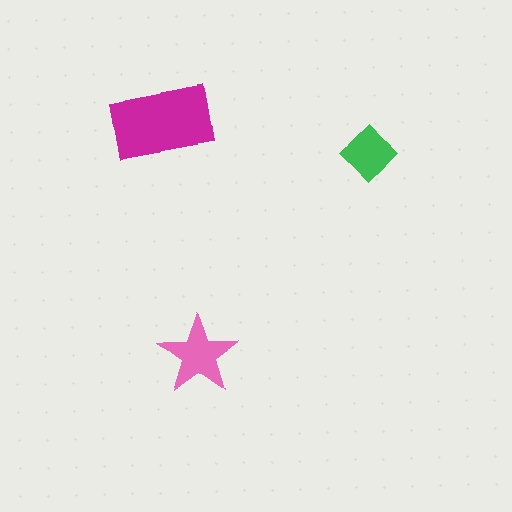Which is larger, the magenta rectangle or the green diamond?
The magenta rectangle.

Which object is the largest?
The magenta rectangle.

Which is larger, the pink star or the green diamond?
The pink star.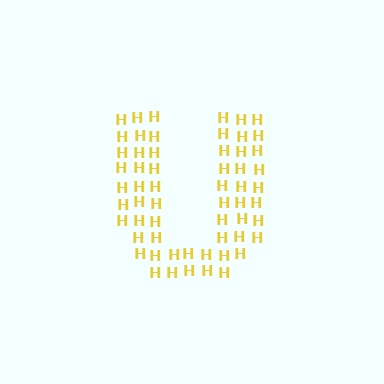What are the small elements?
The small elements are letter H's.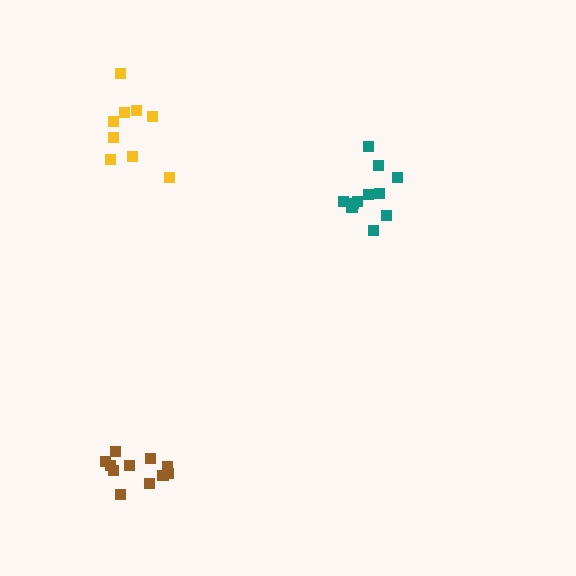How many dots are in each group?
Group 1: 11 dots, Group 2: 9 dots, Group 3: 11 dots (31 total).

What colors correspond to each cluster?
The clusters are colored: brown, yellow, teal.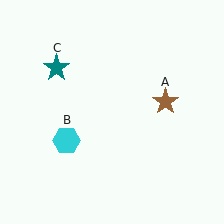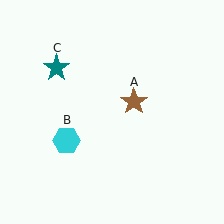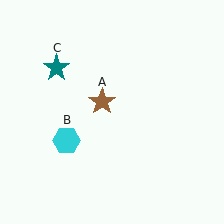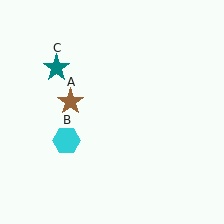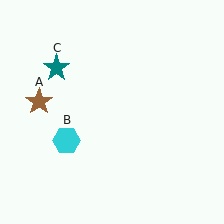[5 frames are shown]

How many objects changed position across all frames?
1 object changed position: brown star (object A).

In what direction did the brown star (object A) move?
The brown star (object A) moved left.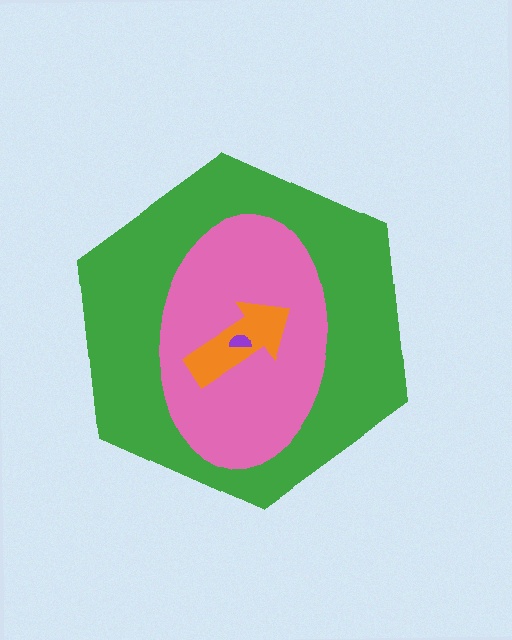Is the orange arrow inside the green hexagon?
Yes.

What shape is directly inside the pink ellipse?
The orange arrow.